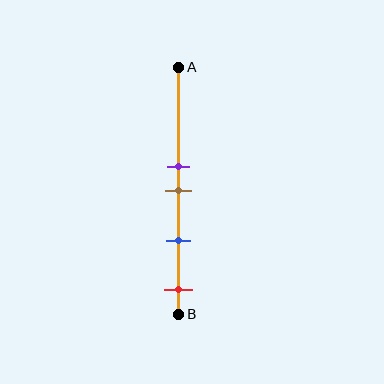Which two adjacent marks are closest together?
The purple and brown marks are the closest adjacent pair.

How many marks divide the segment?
There are 4 marks dividing the segment.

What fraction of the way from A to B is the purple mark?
The purple mark is approximately 40% (0.4) of the way from A to B.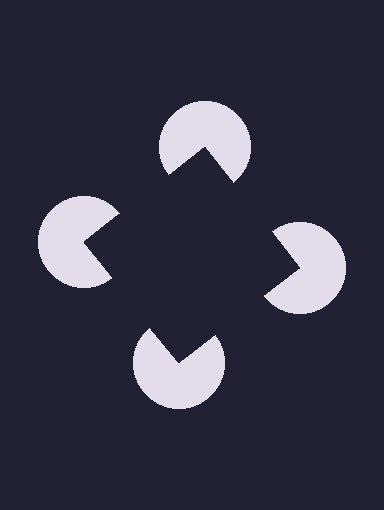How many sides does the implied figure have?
4 sides.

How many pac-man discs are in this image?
There are 4 — one at each vertex of the illusory square.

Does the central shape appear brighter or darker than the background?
It typically appears slightly darker than the background, even though no actual brightness change is drawn.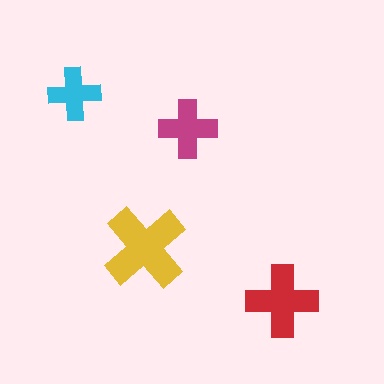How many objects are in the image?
There are 4 objects in the image.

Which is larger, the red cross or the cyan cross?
The red one.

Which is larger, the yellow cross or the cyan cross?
The yellow one.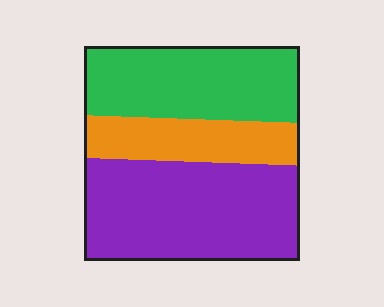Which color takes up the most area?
Purple, at roughly 45%.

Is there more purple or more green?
Purple.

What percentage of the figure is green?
Green covers about 35% of the figure.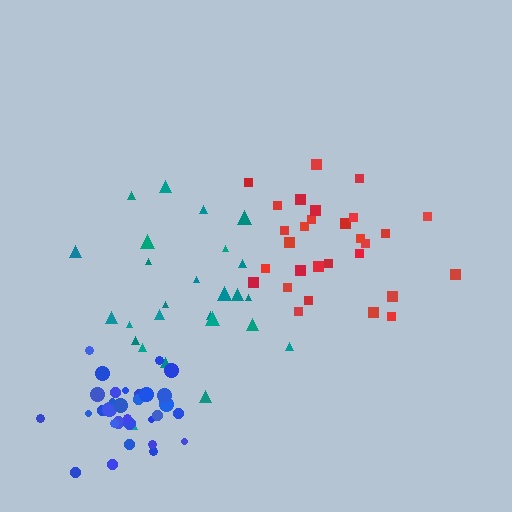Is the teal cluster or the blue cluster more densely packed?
Blue.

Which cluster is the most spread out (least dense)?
Teal.